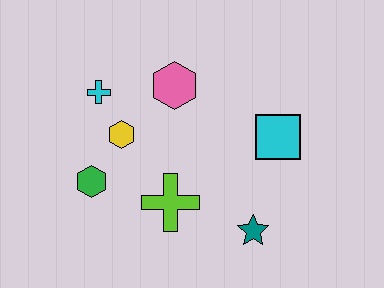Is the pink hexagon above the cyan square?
Yes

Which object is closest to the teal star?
The lime cross is closest to the teal star.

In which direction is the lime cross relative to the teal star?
The lime cross is to the left of the teal star.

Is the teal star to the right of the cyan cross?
Yes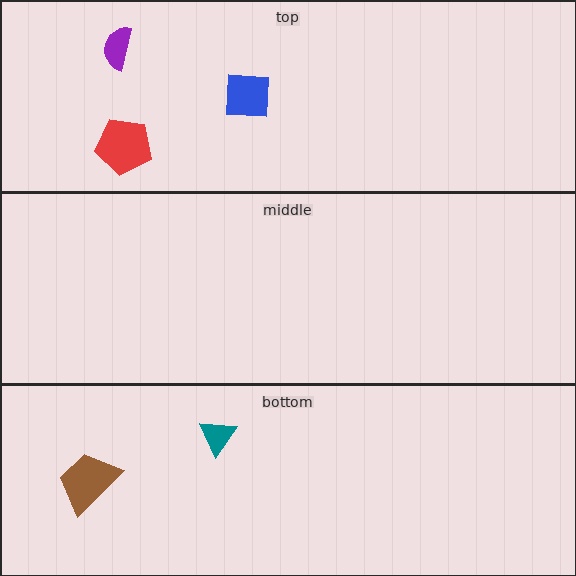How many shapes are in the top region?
3.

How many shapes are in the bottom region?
2.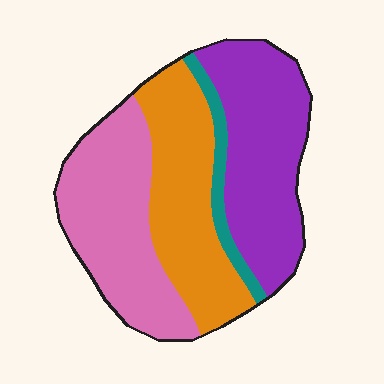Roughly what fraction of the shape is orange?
Orange takes up between a sixth and a third of the shape.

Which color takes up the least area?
Teal, at roughly 5%.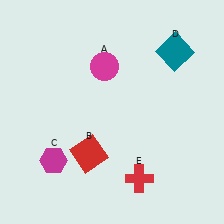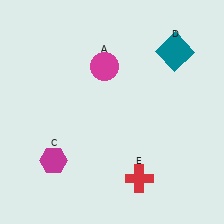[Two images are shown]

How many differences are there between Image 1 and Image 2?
There is 1 difference between the two images.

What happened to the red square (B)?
The red square (B) was removed in Image 2. It was in the bottom-left area of Image 1.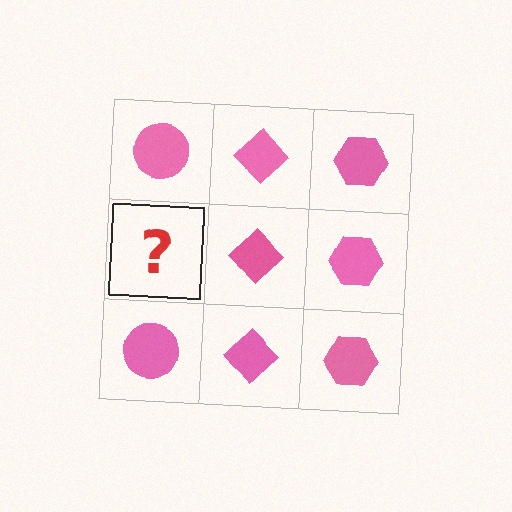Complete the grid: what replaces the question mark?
The question mark should be replaced with a pink circle.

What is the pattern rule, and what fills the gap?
The rule is that each column has a consistent shape. The gap should be filled with a pink circle.